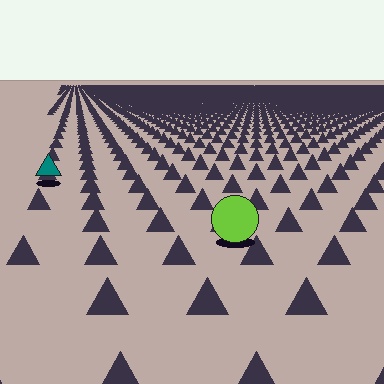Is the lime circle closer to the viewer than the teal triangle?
Yes. The lime circle is closer — you can tell from the texture gradient: the ground texture is coarser near it.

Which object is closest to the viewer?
The lime circle is closest. The texture marks near it are larger and more spread out.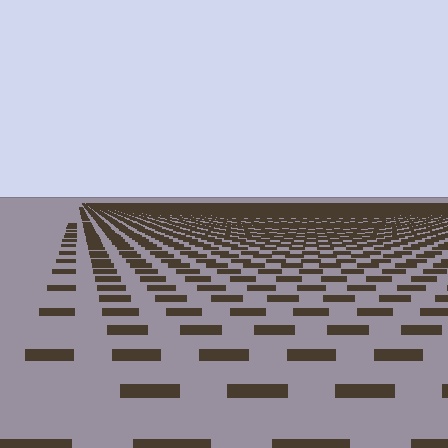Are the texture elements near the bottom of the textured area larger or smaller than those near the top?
Larger. Near the bottom, elements are closer to the viewer and appear at a bigger on-screen size.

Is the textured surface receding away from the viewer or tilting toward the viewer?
The surface is receding away from the viewer. Texture elements get smaller and denser toward the top.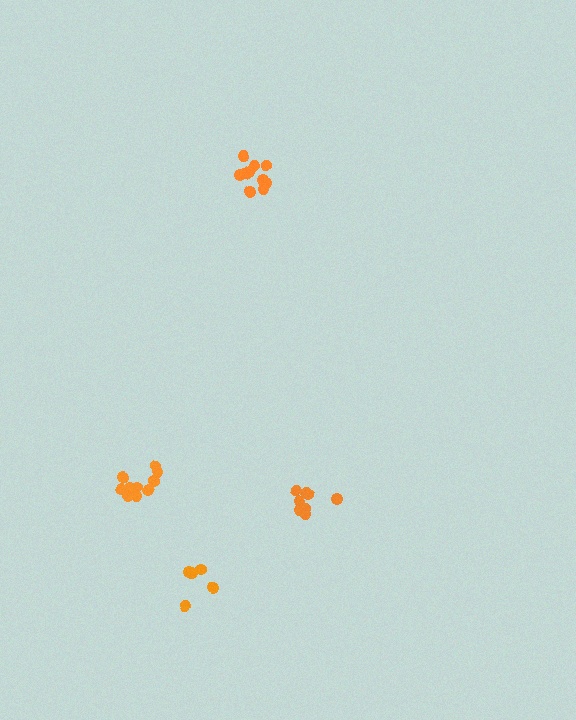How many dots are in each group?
Group 1: 5 dots, Group 2: 10 dots, Group 3: 8 dots, Group 4: 10 dots (33 total).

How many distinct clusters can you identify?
There are 4 distinct clusters.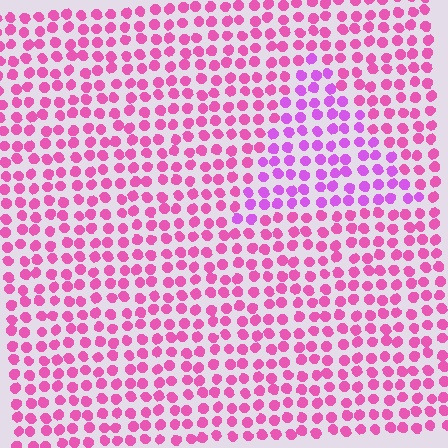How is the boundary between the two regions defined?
The boundary is defined purely by a slight shift in hue (about 30 degrees). Spacing, size, and orientation are identical on both sides.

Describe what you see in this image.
The image is filled with small pink elements in a uniform arrangement. A triangle-shaped region is visible where the elements are tinted to a slightly different hue, forming a subtle color boundary.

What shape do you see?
I see a triangle.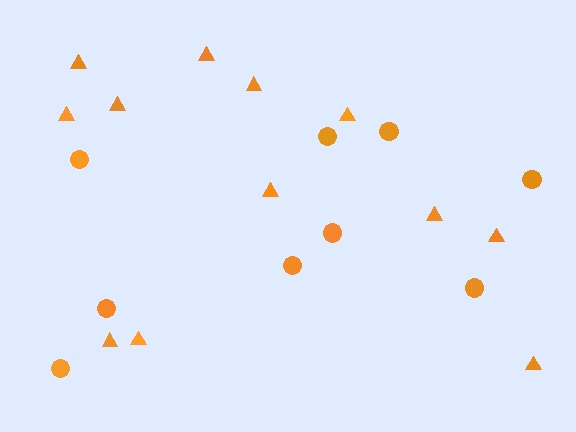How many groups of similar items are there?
There are 2 groups: one group of triangles (12) and one group of circles (9).